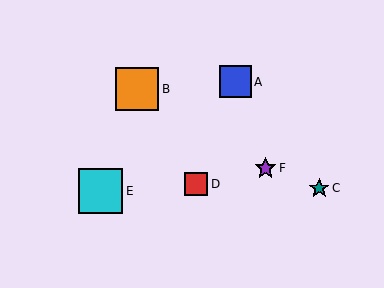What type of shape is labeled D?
Shape D is a red square.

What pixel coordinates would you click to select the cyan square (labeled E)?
Click at (100, 191) to select the cyan square E.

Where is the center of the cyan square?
The center of the cyan square is at (100, 191).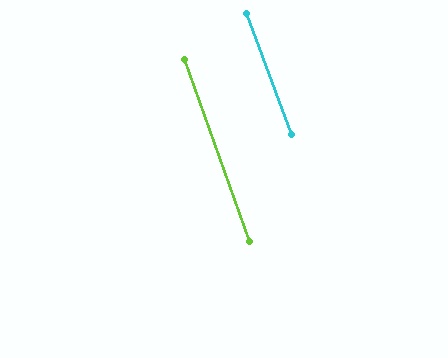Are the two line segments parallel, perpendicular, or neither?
Parallel — their directions differ by only 1.1°.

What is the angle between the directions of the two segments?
Approximately 1 degree.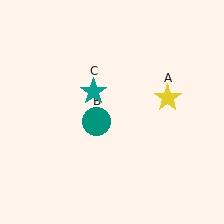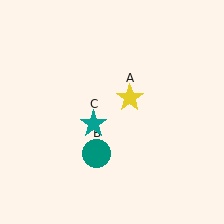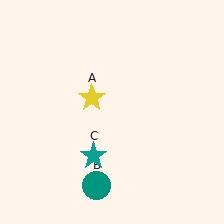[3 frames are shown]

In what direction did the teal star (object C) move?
The teal star (object C) moved down.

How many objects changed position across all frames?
3 objects changed position: yellow star (object A), teal circle (object B), teal star (object C).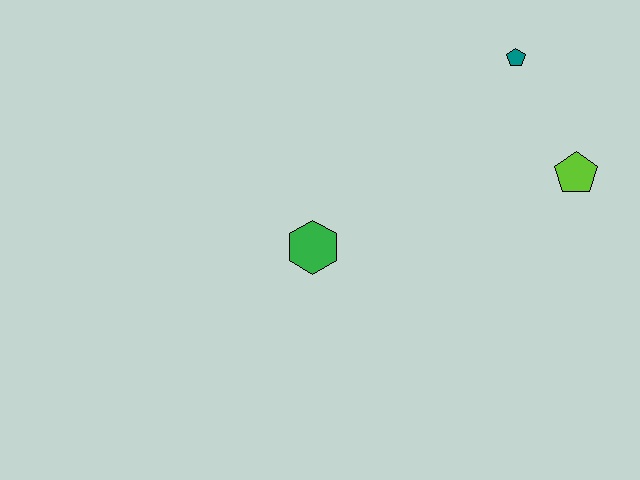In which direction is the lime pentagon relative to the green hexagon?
The lime pentagon is to the right of the green hexagon.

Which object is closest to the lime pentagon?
The teal pentagon is closest to the lime pentagon.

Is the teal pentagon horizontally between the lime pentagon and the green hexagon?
Yes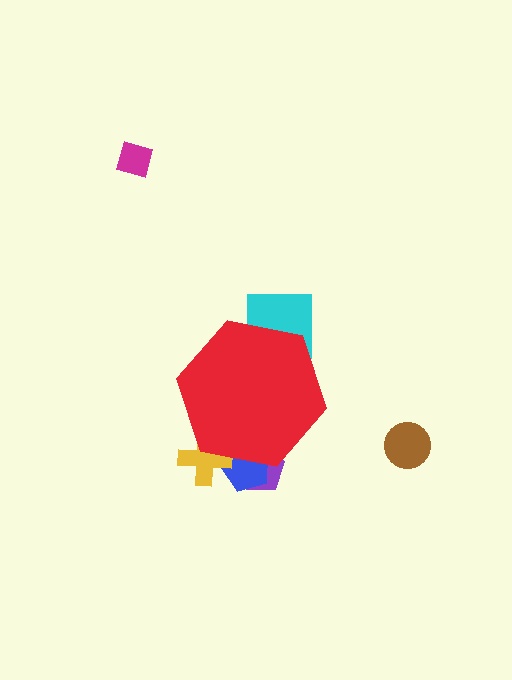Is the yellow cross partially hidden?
Yes, the yellow cross is partially hidden behind the red hexagon.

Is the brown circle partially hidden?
No, the brown circle is fully visible.